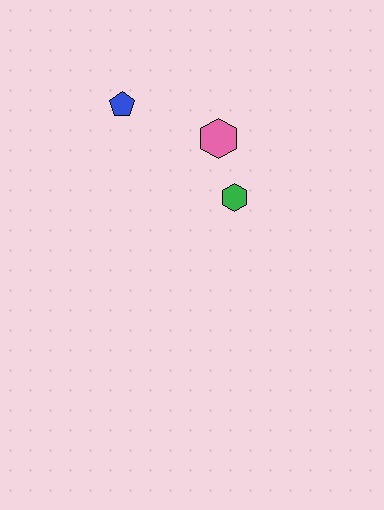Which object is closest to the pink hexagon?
The green hexagon is closest to the pink hexagon.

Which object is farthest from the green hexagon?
The blue pentagon is farthest from the green hexagon.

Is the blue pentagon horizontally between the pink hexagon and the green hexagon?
No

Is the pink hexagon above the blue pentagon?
No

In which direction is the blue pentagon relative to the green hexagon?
The blue pentagon is to the left of the green hexagon.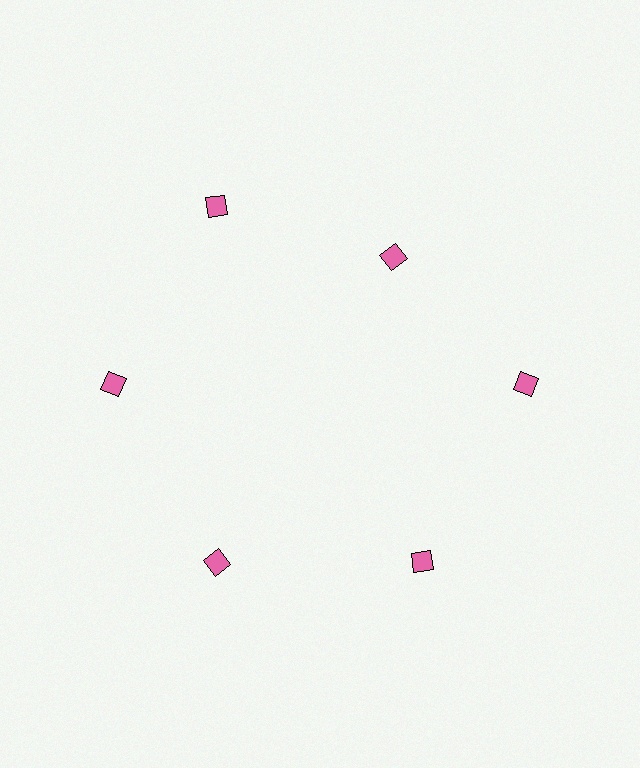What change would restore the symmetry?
The symmetry would be restored by moving it outward, back onto the ring so that all 6 squares sit at equal angles and equal distance from the center.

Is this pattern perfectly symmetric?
No. The 6 pink squares are arranged in a ring, but one element near the 1 o'clock position is pulled inward toward the center, breaking the 6-fold rotational symmetry.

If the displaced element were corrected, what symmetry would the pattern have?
It would have 6-fold rotational symmetry — the pattern would map onto itself every 60 degrees.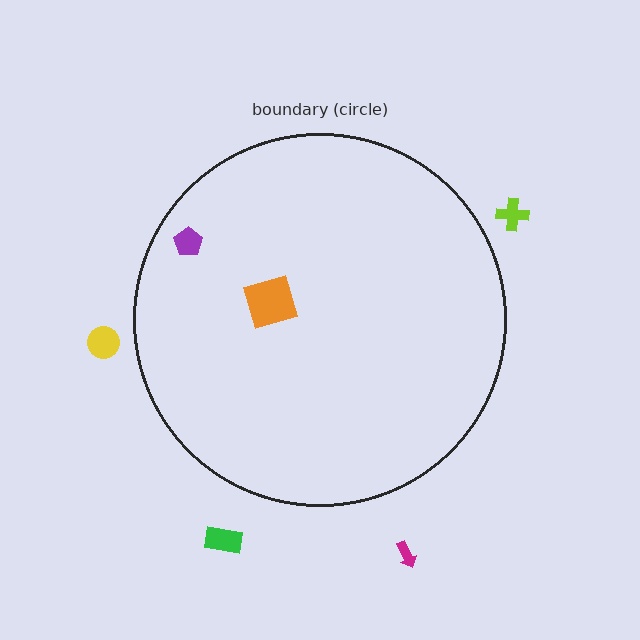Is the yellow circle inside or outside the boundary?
Outside.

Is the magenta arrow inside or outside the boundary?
Outside.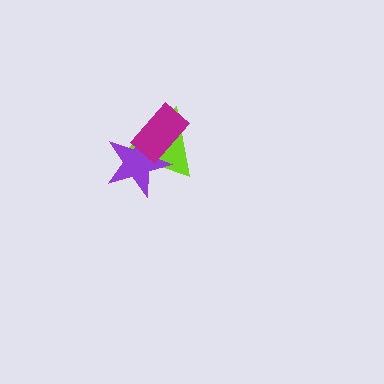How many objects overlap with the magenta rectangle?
2 objects overlap with the magenta rectangle.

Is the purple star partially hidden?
Yes, it is partially covered by another shape.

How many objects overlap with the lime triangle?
2 objects overlap with the lime triangle.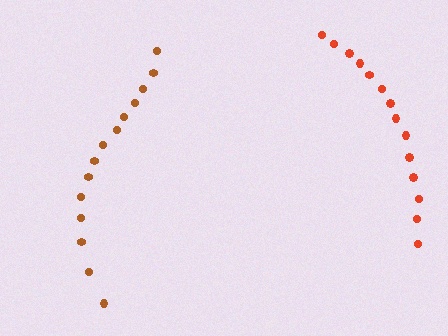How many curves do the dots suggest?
There are 2 distinct paths.